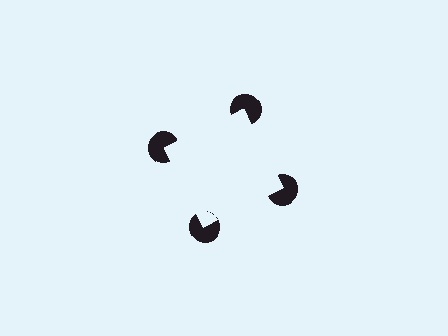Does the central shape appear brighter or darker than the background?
It typically appears slightly brighter than the background, even though no actual brightness change is drawn.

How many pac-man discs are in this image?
There are 4 — one at each vertex of the illusory square.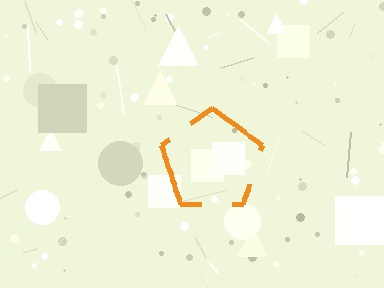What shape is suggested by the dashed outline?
The dashed outline suggests a pentagon.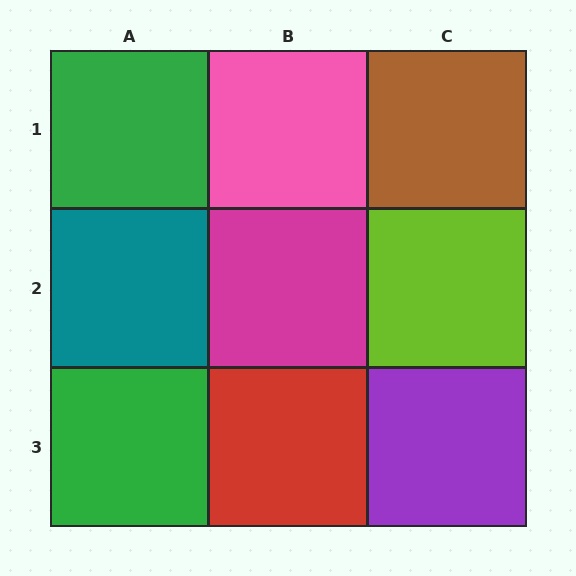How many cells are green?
2 cells are green.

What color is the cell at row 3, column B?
Red.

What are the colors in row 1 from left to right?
Green, pink, brown.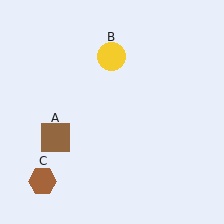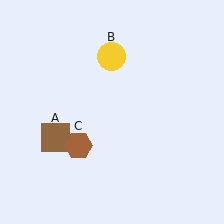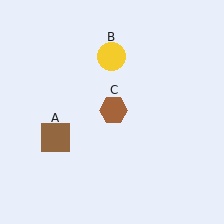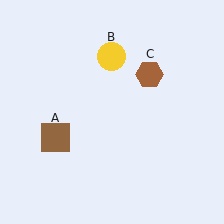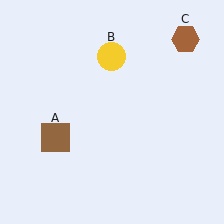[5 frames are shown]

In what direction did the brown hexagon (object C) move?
The brown hexagon (object C) moved up and to the right.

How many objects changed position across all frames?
1 object changed position: brown hexagon (object C).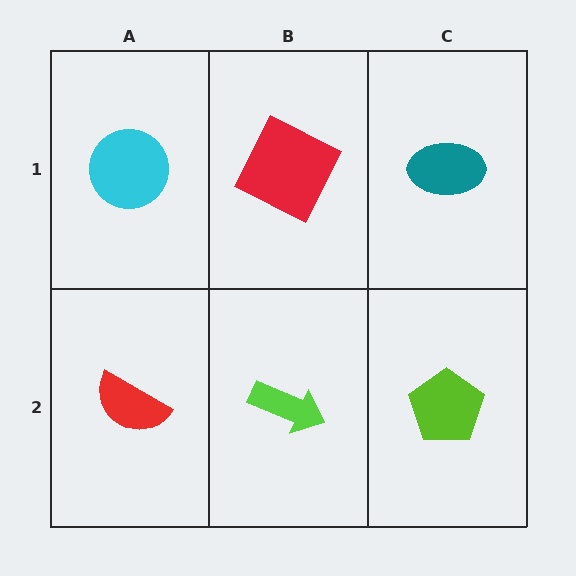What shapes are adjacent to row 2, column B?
A red square (row 1, column B), a red semicircle (row 2, column A), a lime pentagon (row 2, column C).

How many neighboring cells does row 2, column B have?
3.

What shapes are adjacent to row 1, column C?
A lime pentagon (row 2, column C), a red square (row 1, column B).